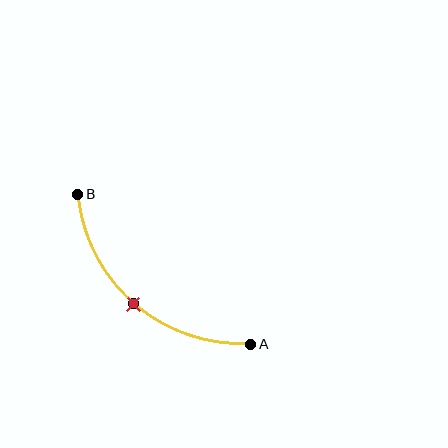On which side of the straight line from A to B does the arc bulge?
The arc bulges below and to the left of the straight line connecting A and B.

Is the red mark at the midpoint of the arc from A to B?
Yes. The red mark lies on the arc at equal arc-length from both A and B — it is the arc midpoint.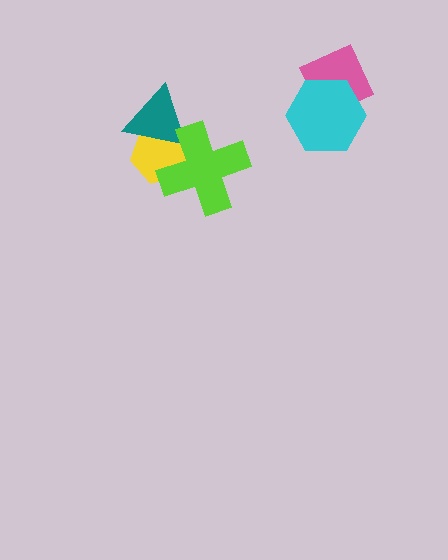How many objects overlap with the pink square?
1 object overlaps with the pink square.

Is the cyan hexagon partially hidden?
No, no other shape covers it.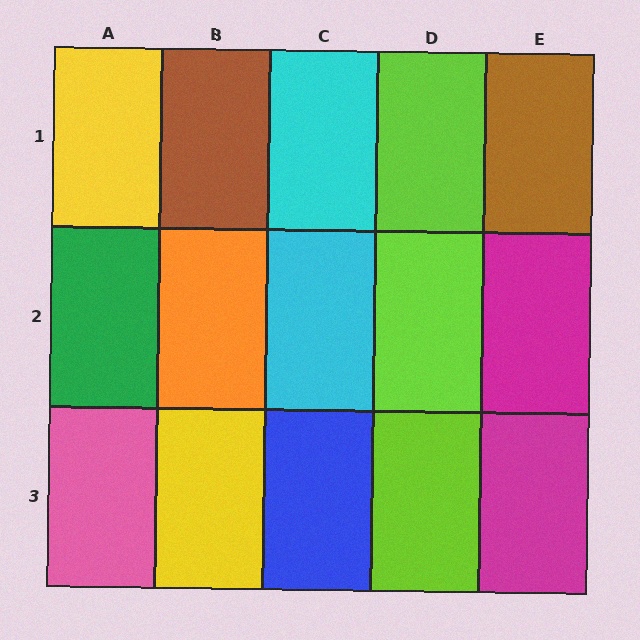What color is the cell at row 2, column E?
Magenta.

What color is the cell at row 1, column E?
Brown.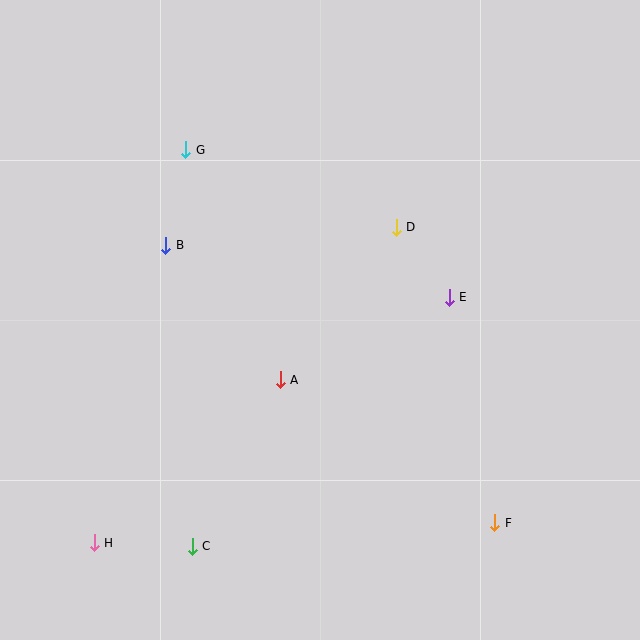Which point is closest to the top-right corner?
Point D is closest to the top-right corner.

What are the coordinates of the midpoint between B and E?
The midpoint between B and E is at (308, 271).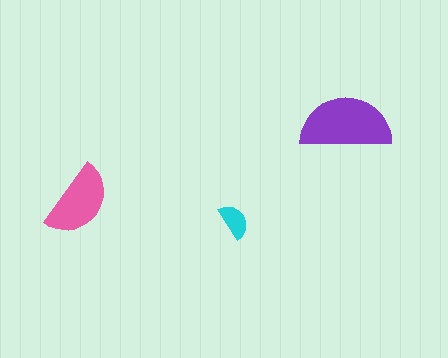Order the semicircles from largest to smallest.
the purple one, the pink one, the cyan one.